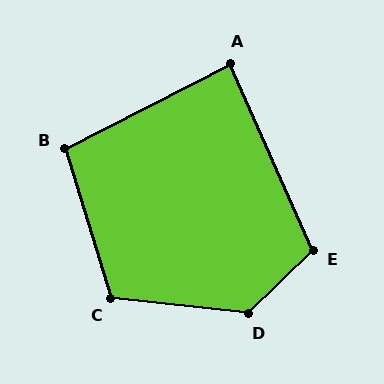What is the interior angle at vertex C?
Approximately 113 degrees (obtuse).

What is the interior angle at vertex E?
Approximately 111 degrees (obtuse).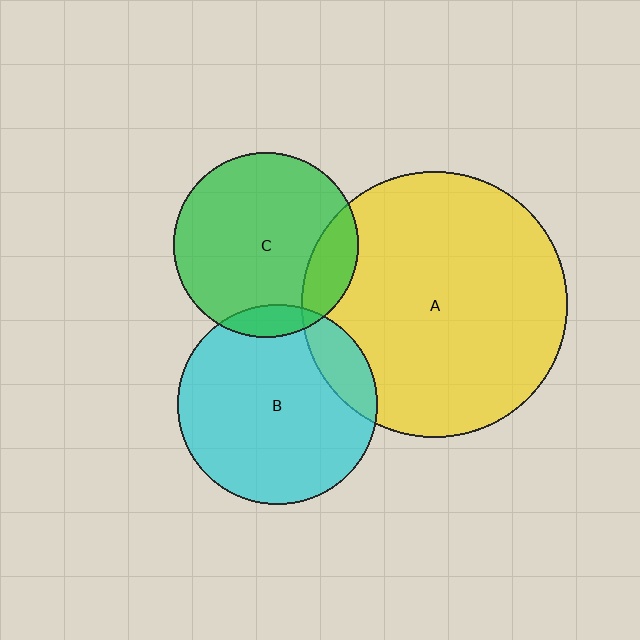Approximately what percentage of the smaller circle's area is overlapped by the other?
Approximately 10%.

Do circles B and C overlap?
Yes.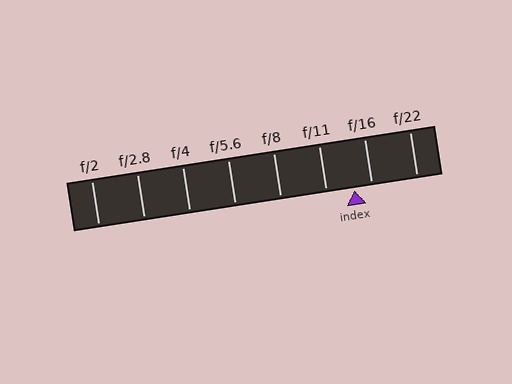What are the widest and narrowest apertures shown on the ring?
The widest aperture shown is f/2 and the narrowest is f/22.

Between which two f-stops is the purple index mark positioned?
The index mark is between f/11 and f/16.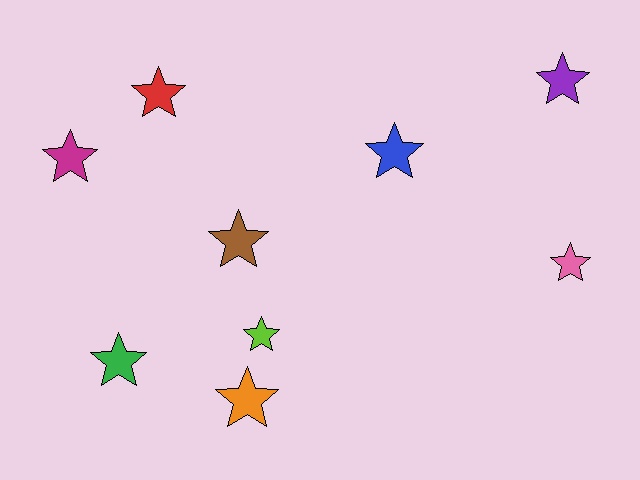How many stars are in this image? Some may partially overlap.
There are 9 stars.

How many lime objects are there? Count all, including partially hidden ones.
There is 1 lime object.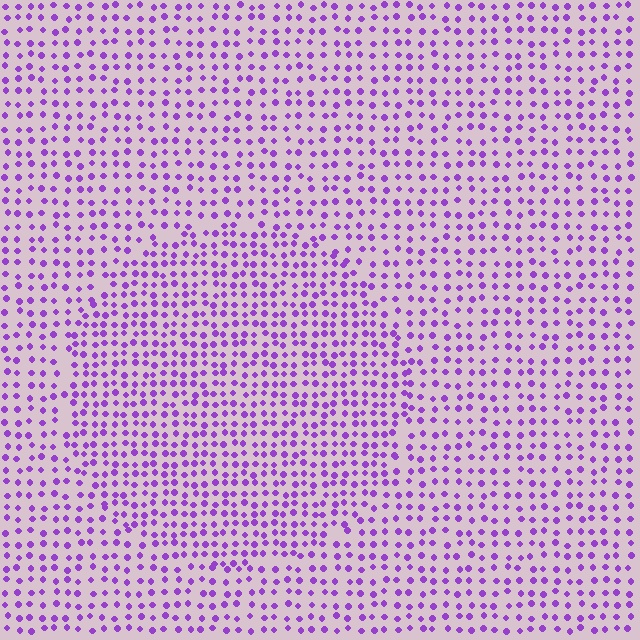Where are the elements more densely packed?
The elements are more densely packed inside the circle boundary.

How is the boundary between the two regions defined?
The boundary is defined by a change in element density (approximately 1.5x ratio). All elements are the same color, size, and shape.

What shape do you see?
I see a circle.